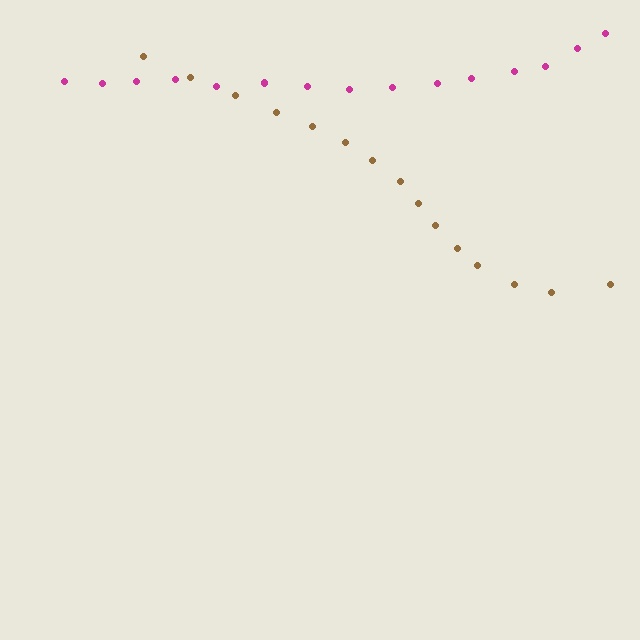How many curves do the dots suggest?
There are 2 distinct paths.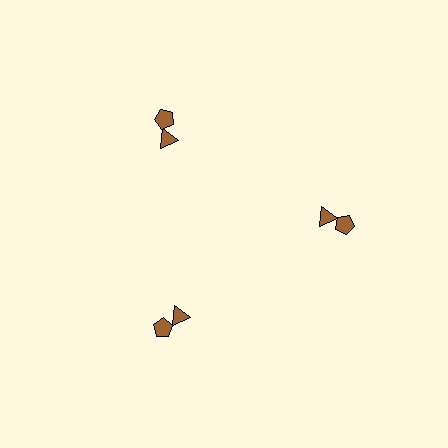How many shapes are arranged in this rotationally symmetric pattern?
There are 6 shapes, arranged in 3 groups of 2.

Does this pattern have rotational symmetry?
Yes, this pattern has 3-fold rotational symmetry. It looks the same after rotating 120 degrees around the center.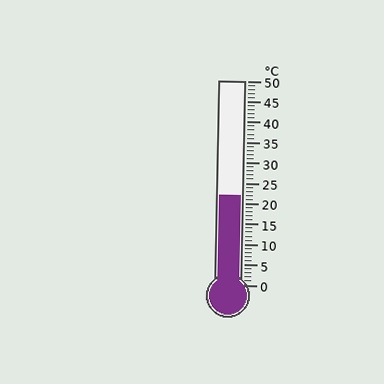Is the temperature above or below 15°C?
The temperature is above 15°C.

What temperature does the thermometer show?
The thermometer shows approximately 22°C.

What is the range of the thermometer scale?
The thermometer scale ranges from 0°C to 50°C.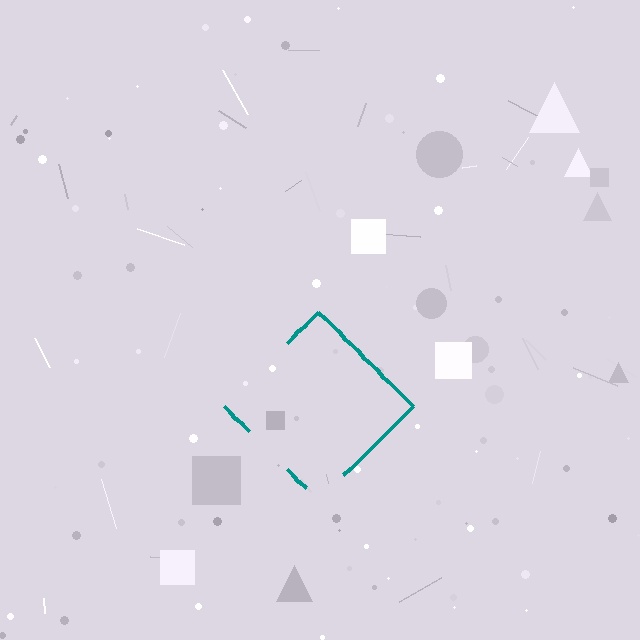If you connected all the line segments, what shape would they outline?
They would outline a diamond.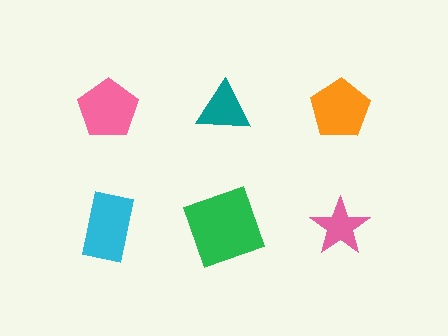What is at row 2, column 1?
A cyan rectangle.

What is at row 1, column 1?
A pink pentagon.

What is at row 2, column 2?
A green square.